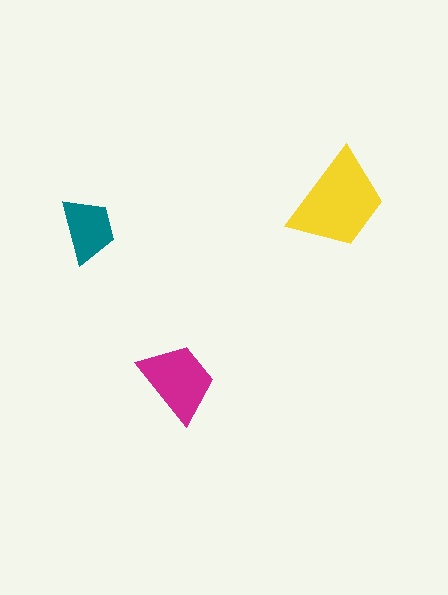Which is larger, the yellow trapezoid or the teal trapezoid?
The yellow one.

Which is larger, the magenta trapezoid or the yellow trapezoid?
The yellow one.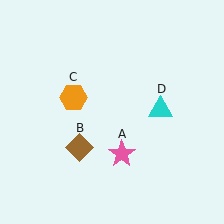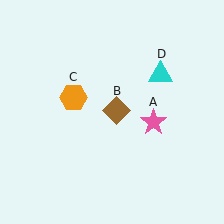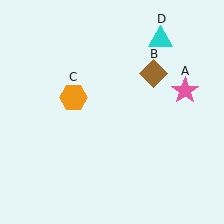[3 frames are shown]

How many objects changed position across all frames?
3 objects changed position: pink star (object A), brown diamond (object B), cyan triangle (object D).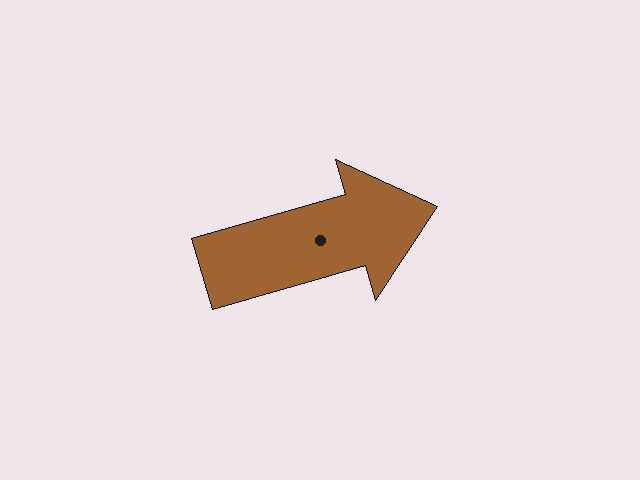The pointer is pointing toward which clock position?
Roughly 2 o'clock.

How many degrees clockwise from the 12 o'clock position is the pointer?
Approximately 74 degrees.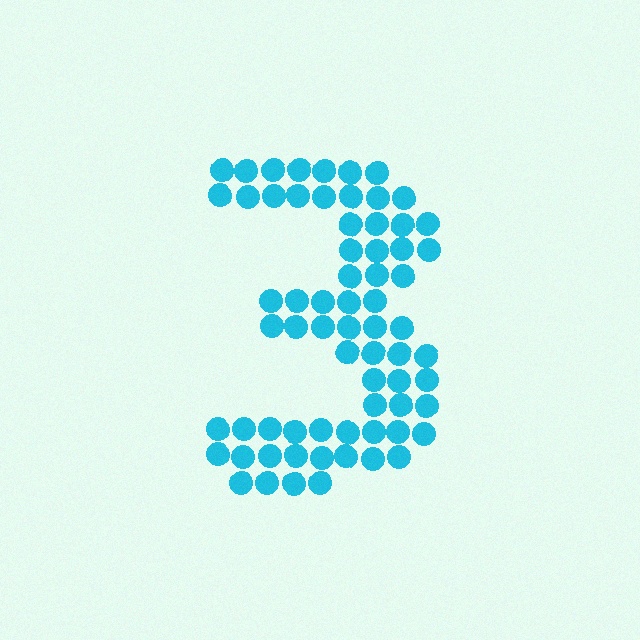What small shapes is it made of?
It is made of small circles.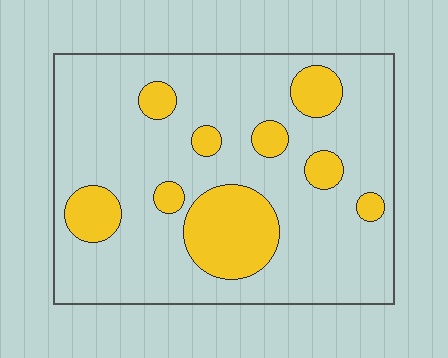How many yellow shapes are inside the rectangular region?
9.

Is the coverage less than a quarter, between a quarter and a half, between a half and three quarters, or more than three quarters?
Less than a quarter.